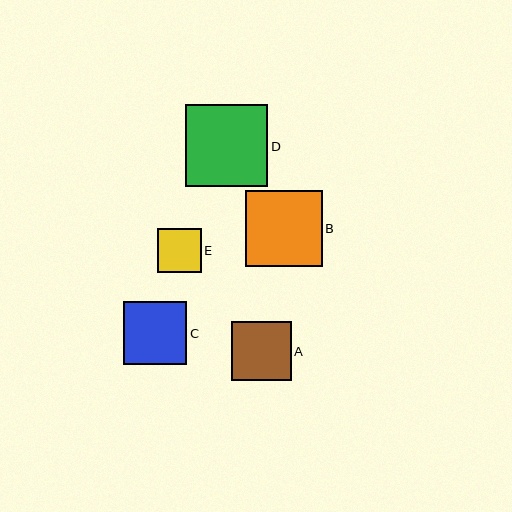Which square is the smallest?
Square E is the smallest with a size of approximately 44 pixels.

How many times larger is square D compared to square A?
Square D is approximately 1.4 times the size of square A.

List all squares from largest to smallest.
From largest to smallest: D, B, C, A, E.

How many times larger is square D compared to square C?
Square D is approximately 1.3 times the size of square C.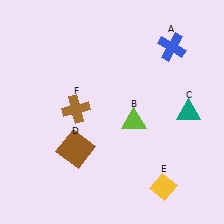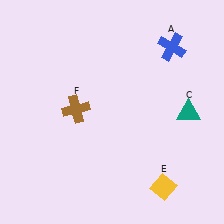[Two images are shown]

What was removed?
The brown square (D), the lime triangle (B) were removed in Image 2.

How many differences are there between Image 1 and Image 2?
There are 2 differences between the two images.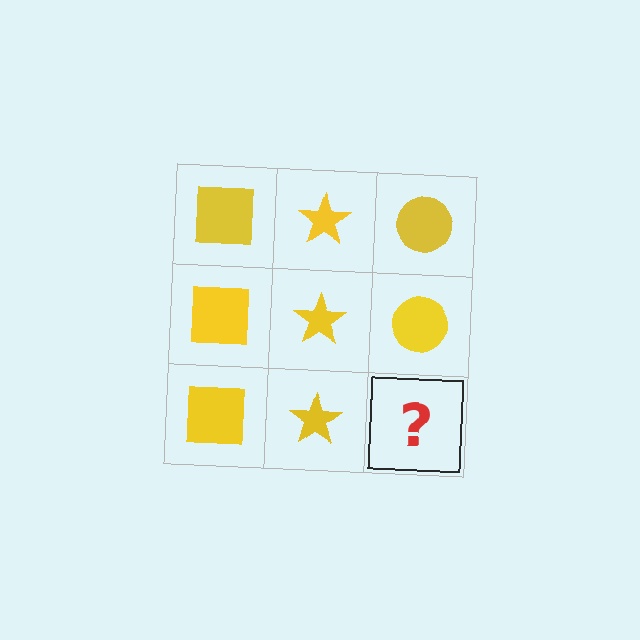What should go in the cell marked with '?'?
The missing cell should contain a yellow circle.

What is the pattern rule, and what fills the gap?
The rule is that each column has a consistent shape. The gap should be filled with a yellow circle.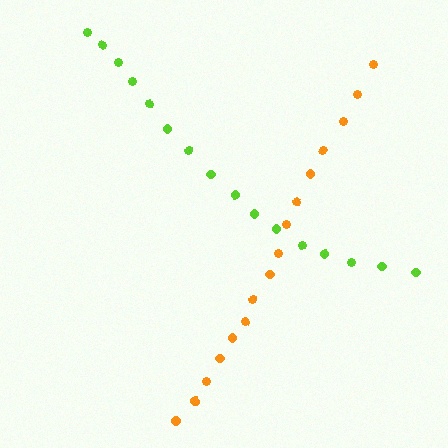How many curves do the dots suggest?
There are 2 distinct paths.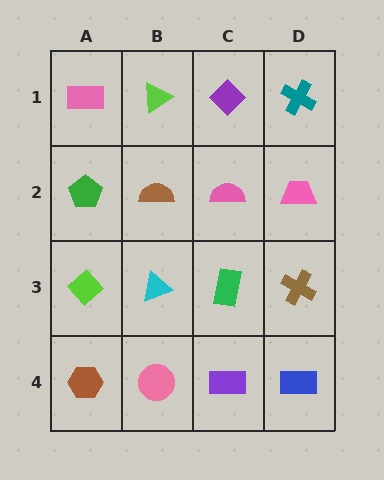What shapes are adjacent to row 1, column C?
A pink semicircle (row 2, column C), a lime triangle (row 1, column B), a teal cross (row 1, column D).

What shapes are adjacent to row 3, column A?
A green pentagon (row 2, column A), a brown hexagon (row 4, column A), a cyan triangle (row 3, column B).